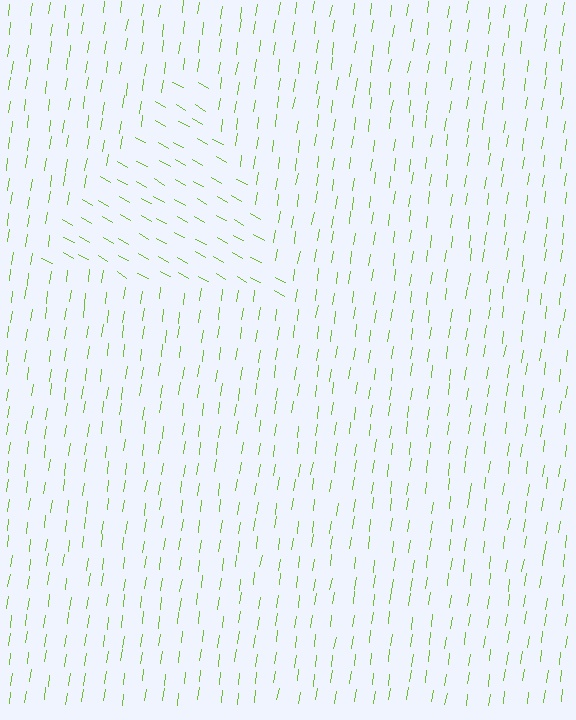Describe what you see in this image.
The image is filled with small lime line segments. A triangle region in the image has lines oriented differently from the surrounding lines, creating a visible texture boundary.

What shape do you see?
I see a triangle.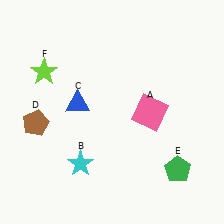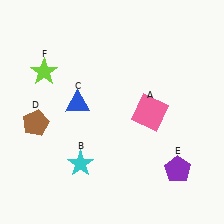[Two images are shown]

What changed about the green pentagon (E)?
In Image 1, E is green. In Image 2, it changed to purple.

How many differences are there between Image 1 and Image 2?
There is 1 difference between the two images.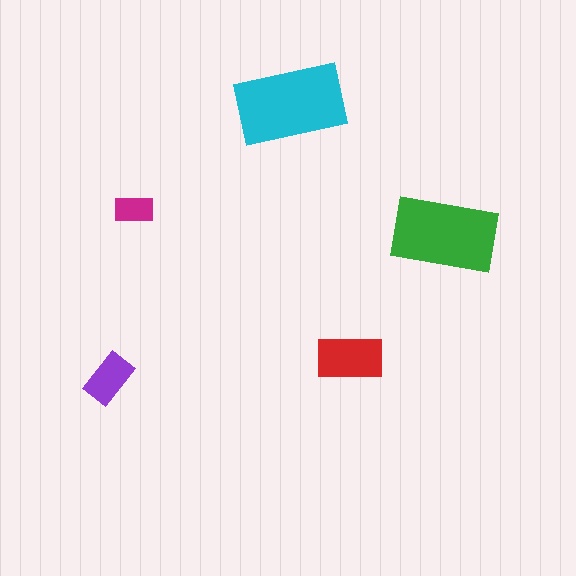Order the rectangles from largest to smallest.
the cyan one, the green one, the red one, the purple one, the magenta one.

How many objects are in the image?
There are 5 objects in the image.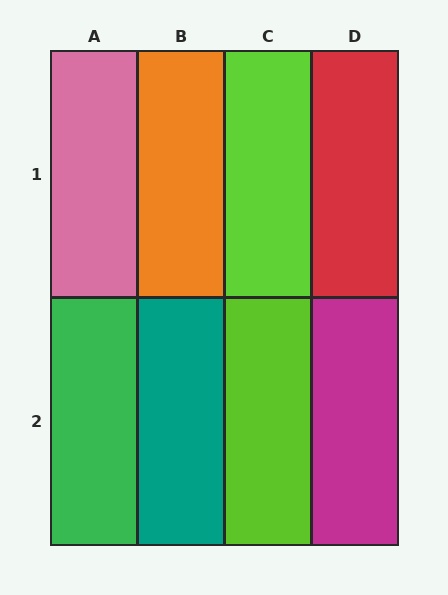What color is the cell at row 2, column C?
Lime.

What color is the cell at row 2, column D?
Magenta.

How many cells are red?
1 cell is red.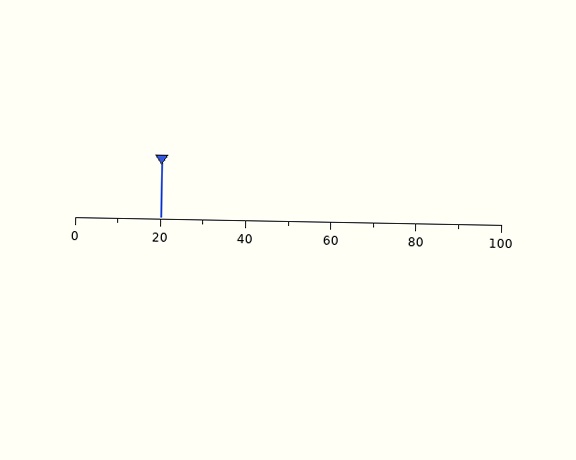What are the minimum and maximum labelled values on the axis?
The axis runs from 0 to 100.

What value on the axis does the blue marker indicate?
The marker indicates approximately 20.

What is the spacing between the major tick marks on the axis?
The major ticks are spaced 20 apart.